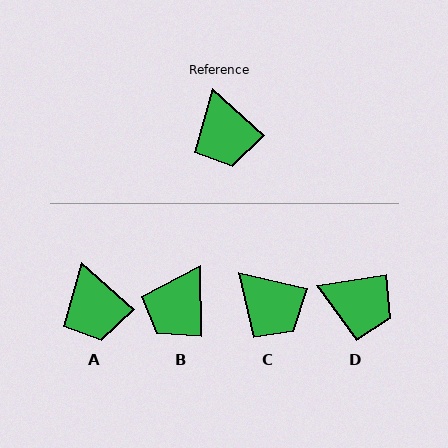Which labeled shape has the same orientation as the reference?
A.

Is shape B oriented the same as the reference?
No, it is off by about 48 degrees.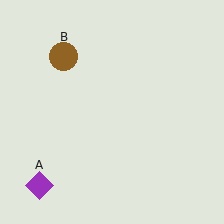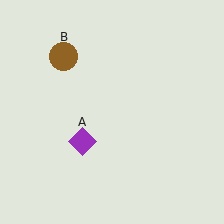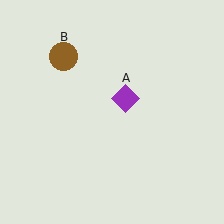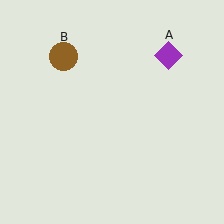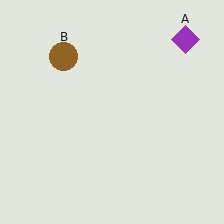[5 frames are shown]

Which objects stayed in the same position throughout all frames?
Brown circle (object B) remained stationary.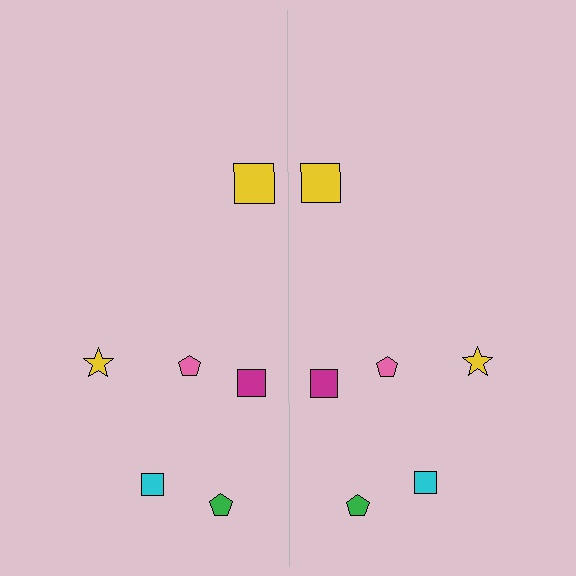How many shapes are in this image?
There are 12 shapes in this image.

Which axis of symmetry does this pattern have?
The pattern has a vertical axis of symmetry running through the center of the image.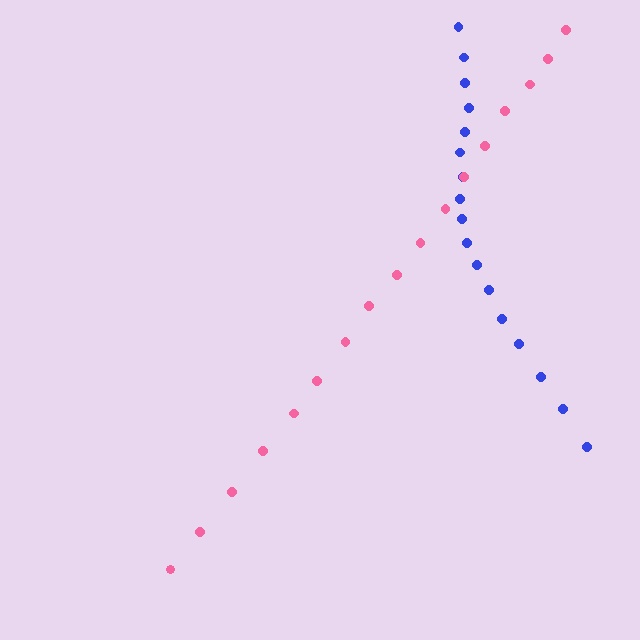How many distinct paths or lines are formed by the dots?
There are 2 distinct paths.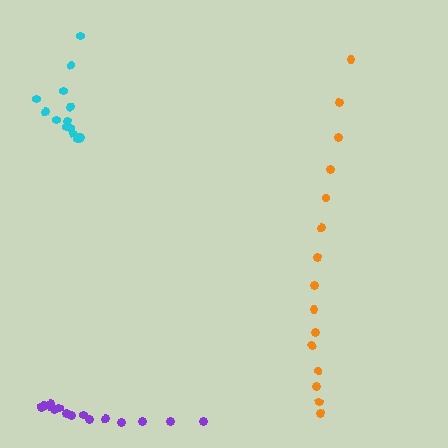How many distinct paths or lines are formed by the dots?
There are 3 distinct paths.